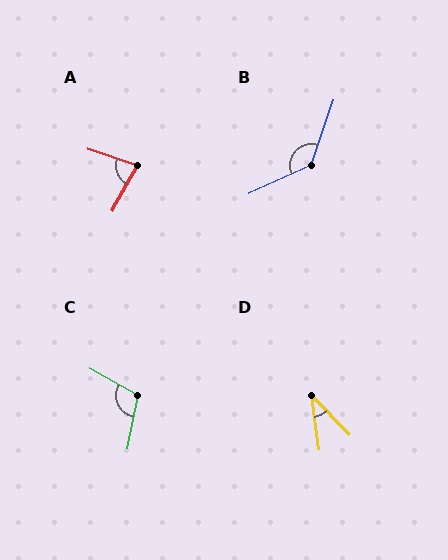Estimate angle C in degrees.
Approximately 108 degrees.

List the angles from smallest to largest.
D (37°), A (79°), C (108°), B (133°).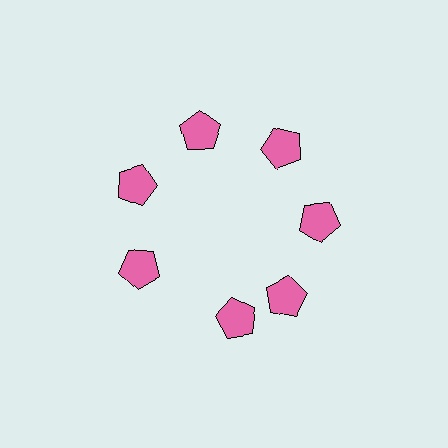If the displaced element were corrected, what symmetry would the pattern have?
It would have 7-fold rotational symmetry — the pattern would map onto itself every 51 degrees.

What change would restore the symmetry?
The symmetry would be restored by rotating it back into even spacing with its neighbors so that all 7 pentagons sit at equal angles and equal distance from the center.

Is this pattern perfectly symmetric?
No. The 7 pink pentagons are arranged in a ring, but one element near the 6 o'clock position is rotated out of alignment along the ring, breaking the 7-fold rotational symmetry.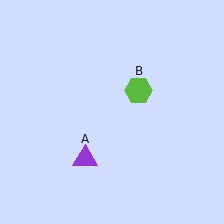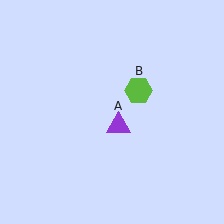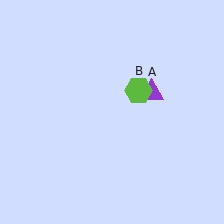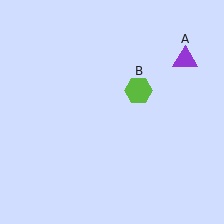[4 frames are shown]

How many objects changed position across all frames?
1 object changed position: purple triangle (object A).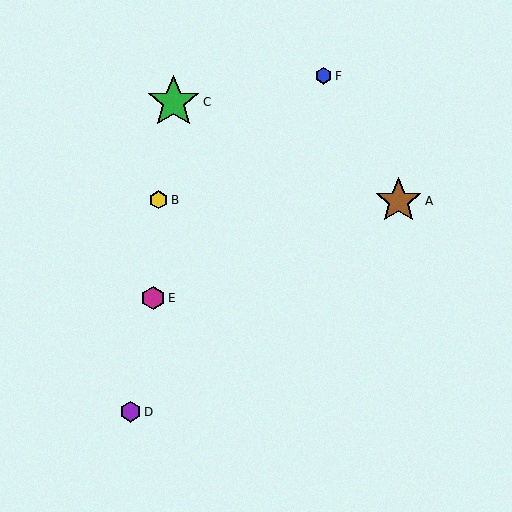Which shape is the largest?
The green star (labeled C) is the largest.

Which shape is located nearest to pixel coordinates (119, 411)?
The purple hexagon (labeled D) at (131, 412) is nearest to that location.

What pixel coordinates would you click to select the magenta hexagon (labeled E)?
Click at (153, 298) to select the magenta hexagon E.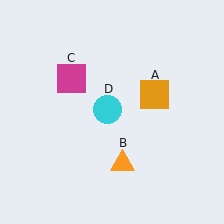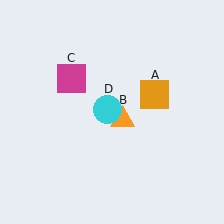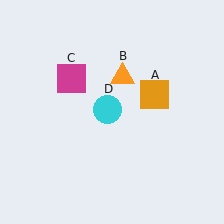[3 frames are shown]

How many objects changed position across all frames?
1 object changed position: orange triangle (object B).